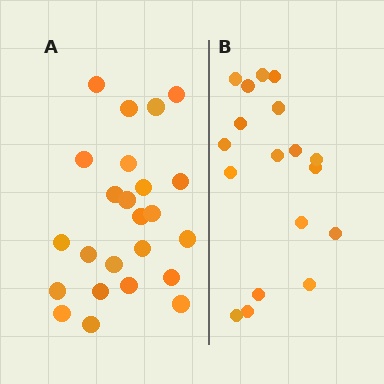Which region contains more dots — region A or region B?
Region A (the left region) has more dots.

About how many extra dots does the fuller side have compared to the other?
Region A has about 6 more dots than region B.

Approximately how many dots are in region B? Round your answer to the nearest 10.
About 20 dots. (The exact count is 18, which rounds to 20.)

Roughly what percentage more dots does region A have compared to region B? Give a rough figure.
About 35% more.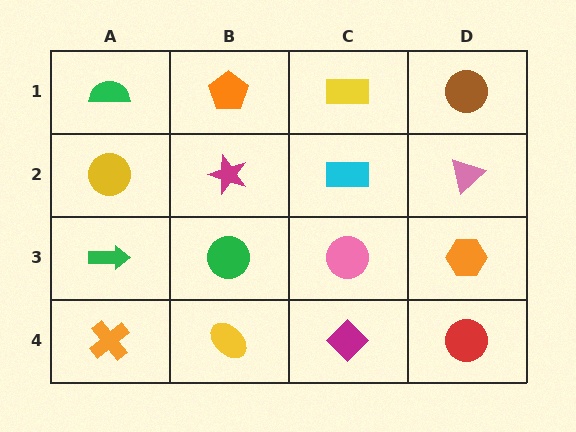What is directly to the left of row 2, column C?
A magenta star.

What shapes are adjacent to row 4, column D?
An orange hexagon (row 3, column D), a magenta diamond (row 4, column C).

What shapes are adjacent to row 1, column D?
A pink triangle (row 2, column D), a yellow rectangle (row 1, column C).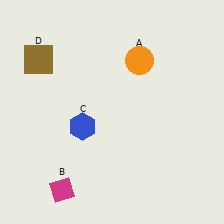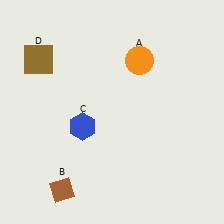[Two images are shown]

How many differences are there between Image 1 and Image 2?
There is 1 difference between the two images.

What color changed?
The diamond (B) changed from magenta in Image 1 to brown in Image 2.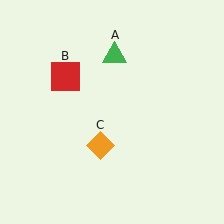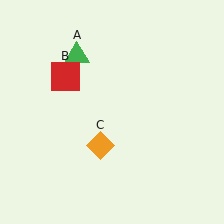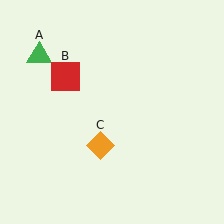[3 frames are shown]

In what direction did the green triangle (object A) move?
The green triangle (object A) moved left.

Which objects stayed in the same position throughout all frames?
Red square (object B) and orange diamond (object C) remained stationary.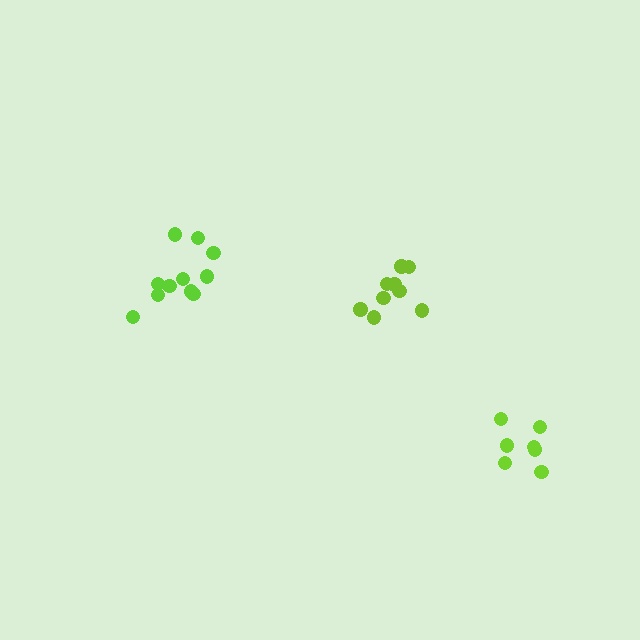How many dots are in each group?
Group 1: 11 dots, Group 2: 7 dots, Group 3: 9 dots (27 total).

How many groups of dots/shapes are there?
There are 3 groups.